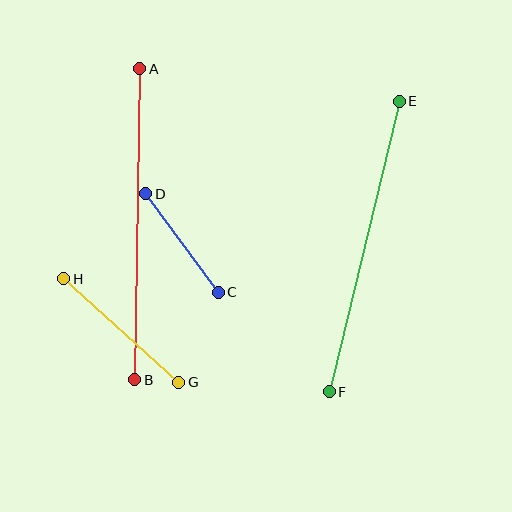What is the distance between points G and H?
The distance is approximately 154 pixels.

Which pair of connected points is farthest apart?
Points A and B are farthest apart.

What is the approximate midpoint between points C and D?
The midpoint is at approximately (182, 243) pixels.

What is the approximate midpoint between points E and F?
The midpoint is at approximately (364, 246) pixels.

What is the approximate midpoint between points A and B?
The midpoint is at approximately (137, 224) pixels.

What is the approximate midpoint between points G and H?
The midpoint is at approximately (121, 330) pixels.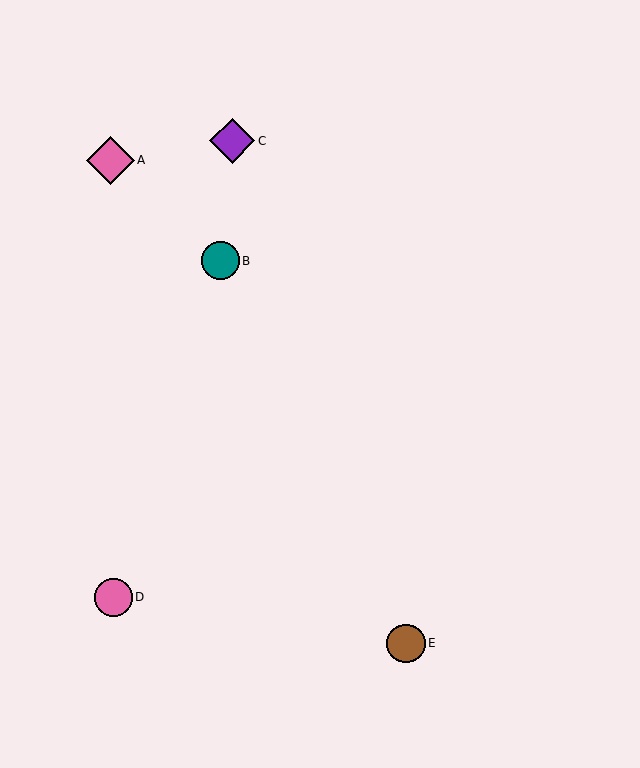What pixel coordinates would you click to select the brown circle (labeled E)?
Click at (406, 643) to select the brown circle E.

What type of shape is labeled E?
Shape E is a brown circle.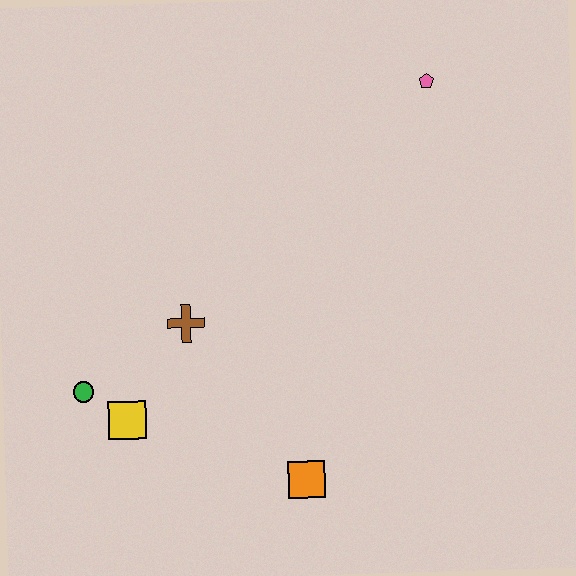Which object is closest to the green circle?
The yellow square is closest to the green circle.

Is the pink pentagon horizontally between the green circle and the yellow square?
No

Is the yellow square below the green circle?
Yes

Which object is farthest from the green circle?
The pink pentagon is farthest from the green circle.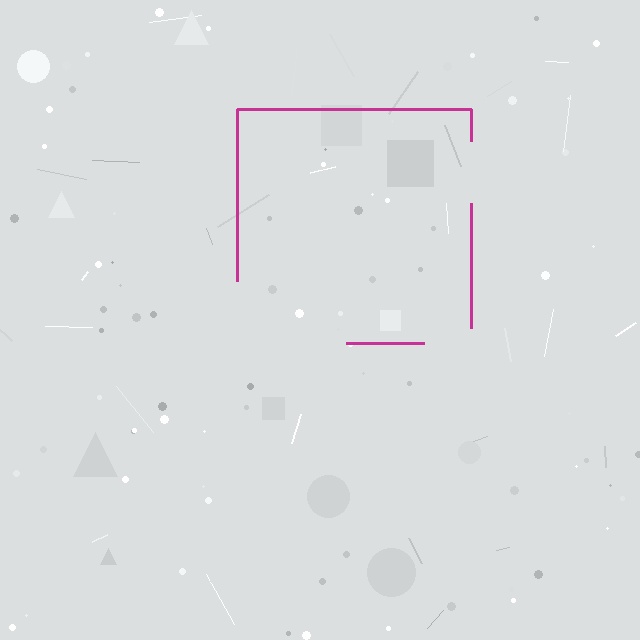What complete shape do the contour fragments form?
The contour fragments form a square.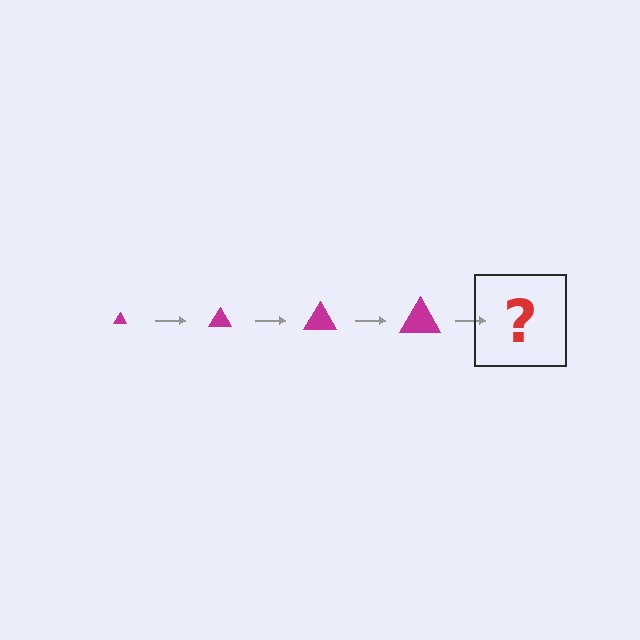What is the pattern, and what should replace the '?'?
The pattern is that the triangle gets progressively larger each step. The '?' should be a magenta triangle, larger than the previous one.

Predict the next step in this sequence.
The next step is a magenta triangle, larger than the previous one.